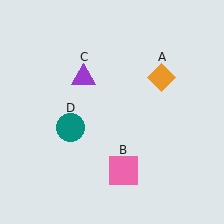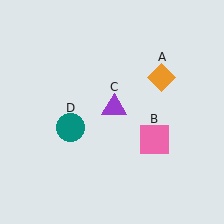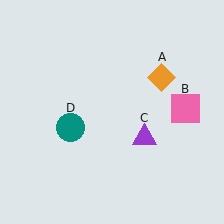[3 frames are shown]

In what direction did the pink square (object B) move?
The pink square (object B) moved up and to the right.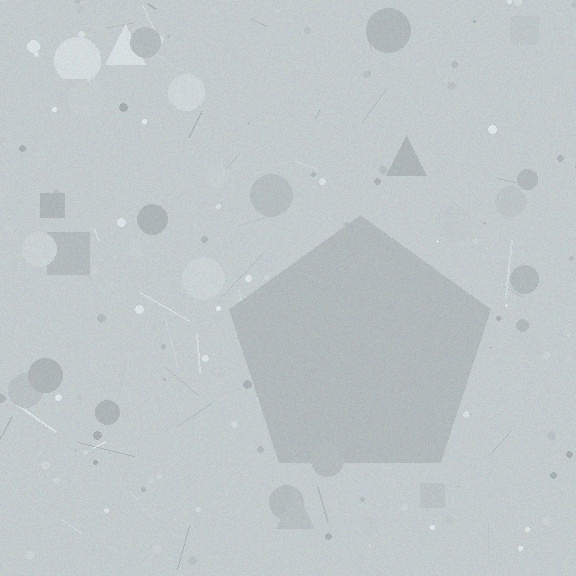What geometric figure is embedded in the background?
A pentagon is embedded in the background.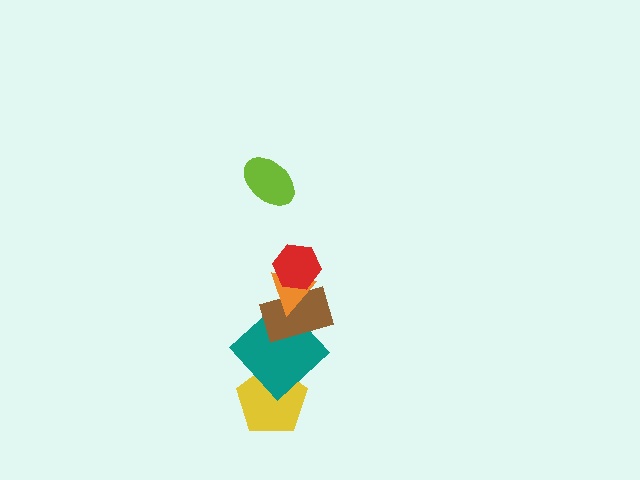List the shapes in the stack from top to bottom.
From top to bottom: the lime ellipse, the red hexagon, the orange triangle, the brown rectangle, the teal diamond, the yellow pentagon.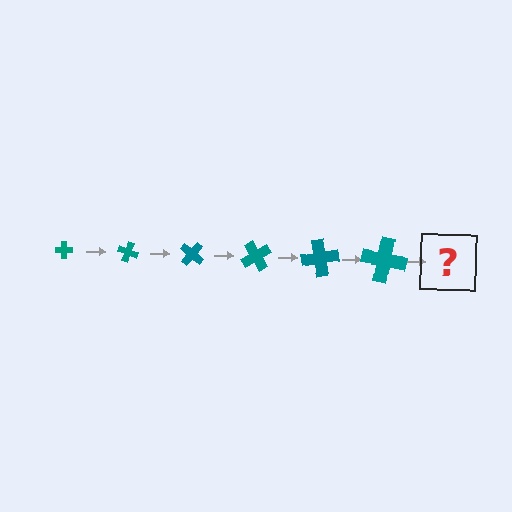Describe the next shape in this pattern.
It should be a cross, larger than the previous one and rotated 120 degrees from the start.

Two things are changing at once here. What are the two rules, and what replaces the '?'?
The two rules are that the cross grows larger each step and it rotates 20 degrees each step. The '?' should be a cross, larger than the previous one and rotated 120 degrees from the start.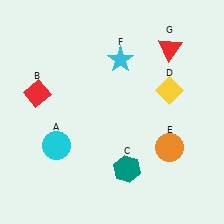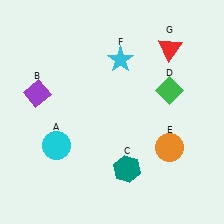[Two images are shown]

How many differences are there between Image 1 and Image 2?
There are 2 differences between the two images.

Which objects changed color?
B changed from red to purple. D changed from yellow to green.